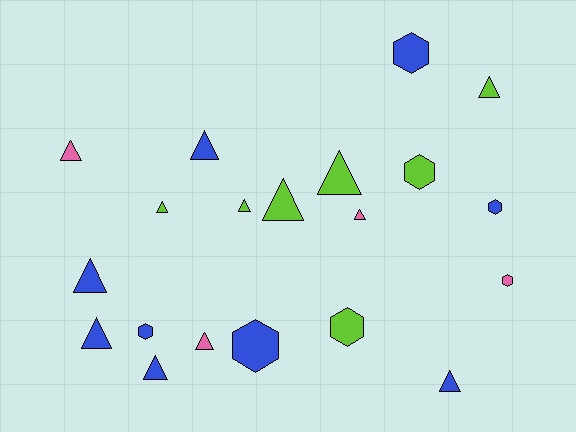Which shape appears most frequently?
Triangle, with 13 objects.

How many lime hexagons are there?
There are 2 lime hexagons.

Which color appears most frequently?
Blue, with 9 objects.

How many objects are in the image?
There are 20 objects.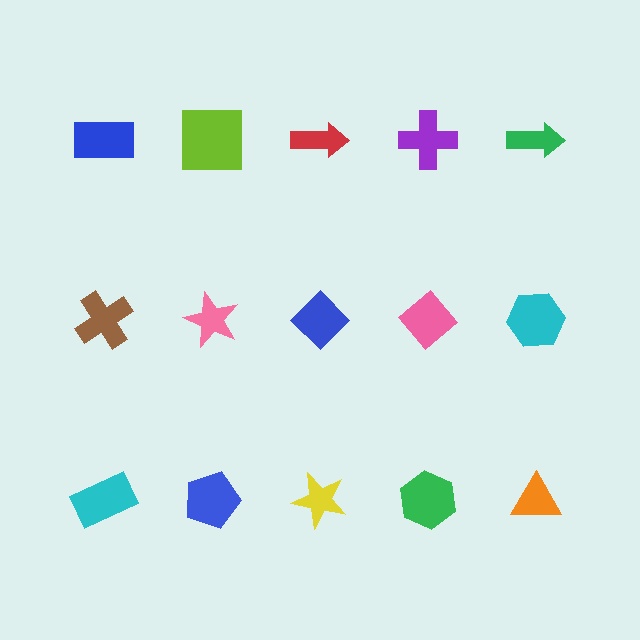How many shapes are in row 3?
5 shapes.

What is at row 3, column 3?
A yellow star.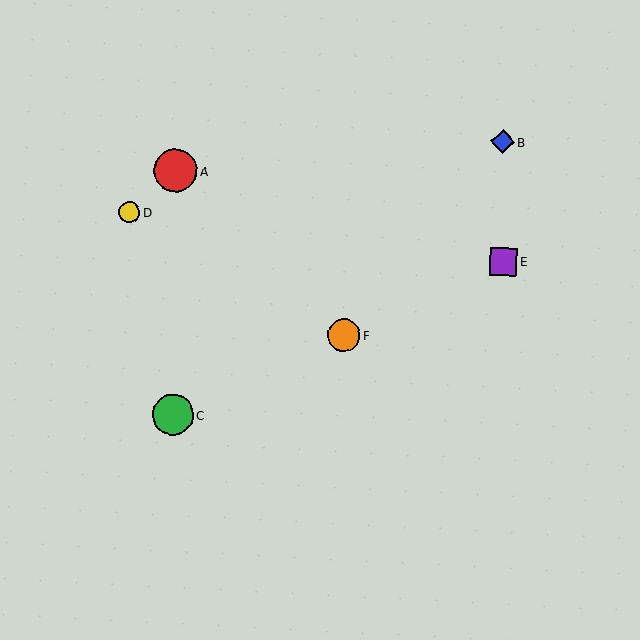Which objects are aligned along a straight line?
Objects C, E, F are aligned along a straight line.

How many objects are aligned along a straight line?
3 objects (C, E, F) are aligned along a straight line.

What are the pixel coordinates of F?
Object F is at (344, 335).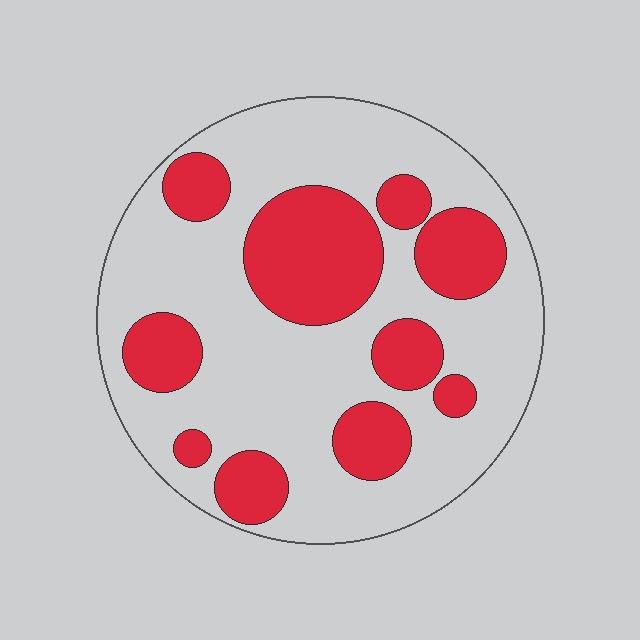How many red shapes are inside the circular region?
10.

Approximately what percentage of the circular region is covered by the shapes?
Approximately 30%.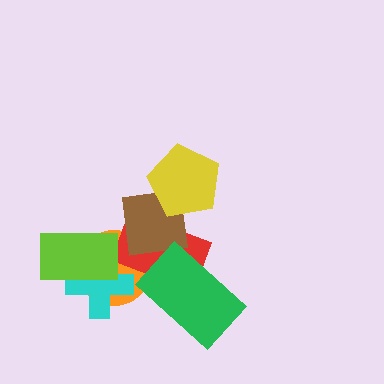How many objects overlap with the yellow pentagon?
2 objects overlap with the yellow pentagon.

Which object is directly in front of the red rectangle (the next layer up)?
The brown square is directly in front of the red rectangle.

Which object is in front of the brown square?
The yellow pentagon is in front of the brown square.